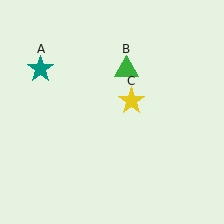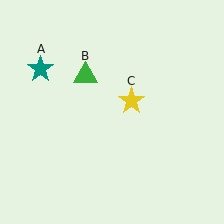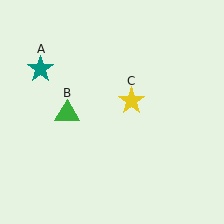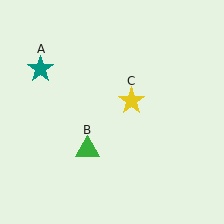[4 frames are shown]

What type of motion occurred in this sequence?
The green triangle (object B) rotated counterclockwise around the center of the scene.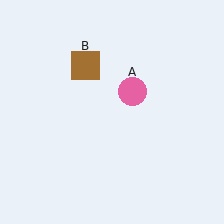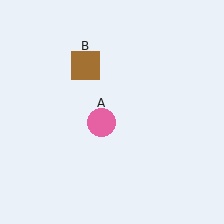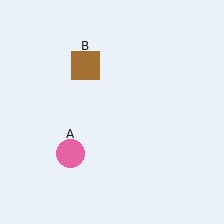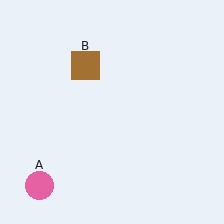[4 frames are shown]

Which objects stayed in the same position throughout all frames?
Brown square (object B) remained stationary.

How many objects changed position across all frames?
1 object changed position: pink circle (object A).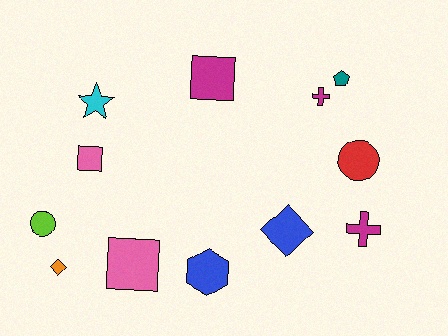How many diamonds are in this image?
There are 2 diamonds.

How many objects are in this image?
There are 12 objects.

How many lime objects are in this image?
There is 1 lime object.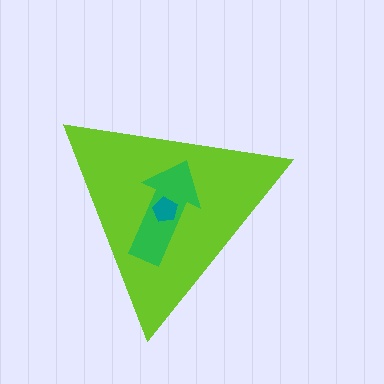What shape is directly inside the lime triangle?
The green arrow.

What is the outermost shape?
The lime triangle.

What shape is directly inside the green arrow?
The teal pentagon.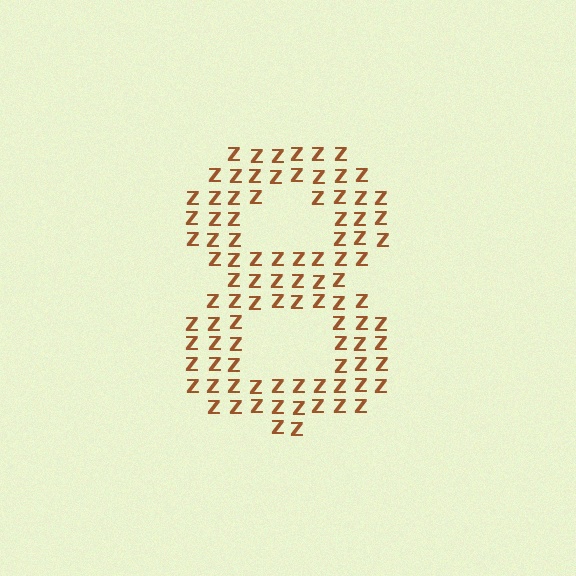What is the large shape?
The large shape is the digit 8.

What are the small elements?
The small elements are letter Z's.